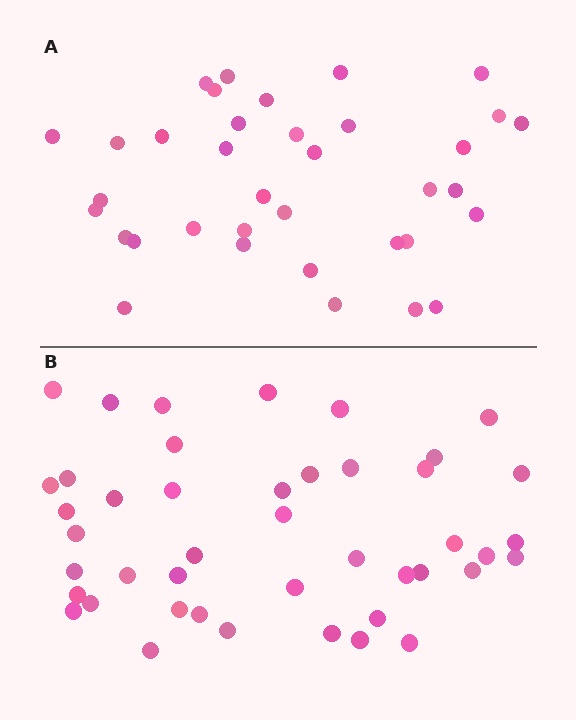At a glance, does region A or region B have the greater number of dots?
Region B (the bottom region) has more dots.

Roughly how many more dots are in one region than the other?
Region B has roughly 8 or so more dots than region A.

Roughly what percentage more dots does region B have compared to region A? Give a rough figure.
About 20% more.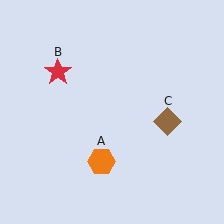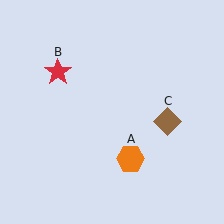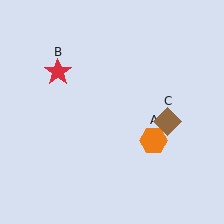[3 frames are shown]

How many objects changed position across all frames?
1 object changed position: orange hexagon (object A).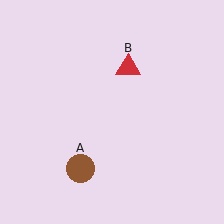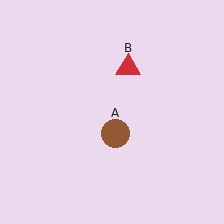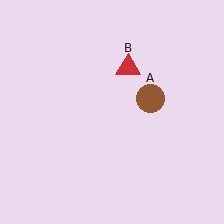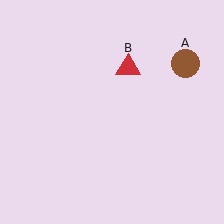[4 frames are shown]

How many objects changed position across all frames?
1 object changed position: brown circle (object A).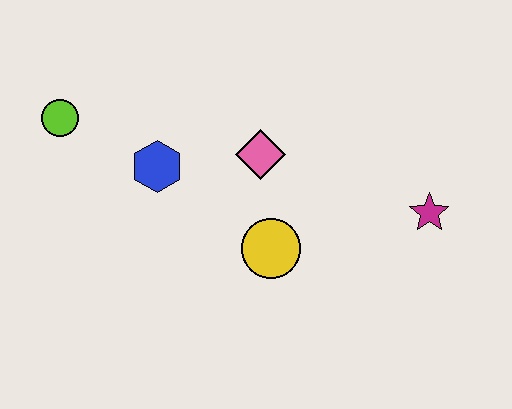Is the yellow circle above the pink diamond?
No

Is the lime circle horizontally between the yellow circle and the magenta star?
No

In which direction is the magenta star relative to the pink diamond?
The magenta star is to the right of the pink diamond.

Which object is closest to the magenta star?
The yellow circle is closest to the magenta star.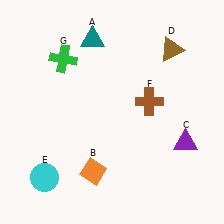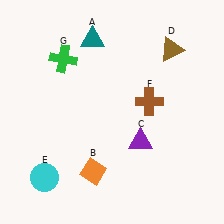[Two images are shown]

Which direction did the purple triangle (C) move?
The purple triangle (C) moved left.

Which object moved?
The purple triangle (C) moved left.